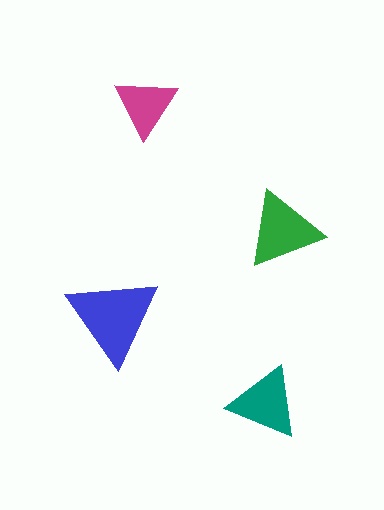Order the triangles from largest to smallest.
the blue one, the green one, the teal one, the magenta one.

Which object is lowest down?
The teal triangle is bottommost.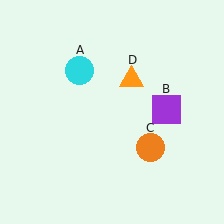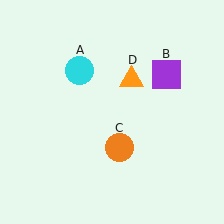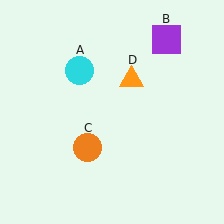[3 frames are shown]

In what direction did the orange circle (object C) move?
The orange circle (object C) moved left.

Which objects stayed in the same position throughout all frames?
Cyan circle (object A) and orange triangle (object D) remained stationary.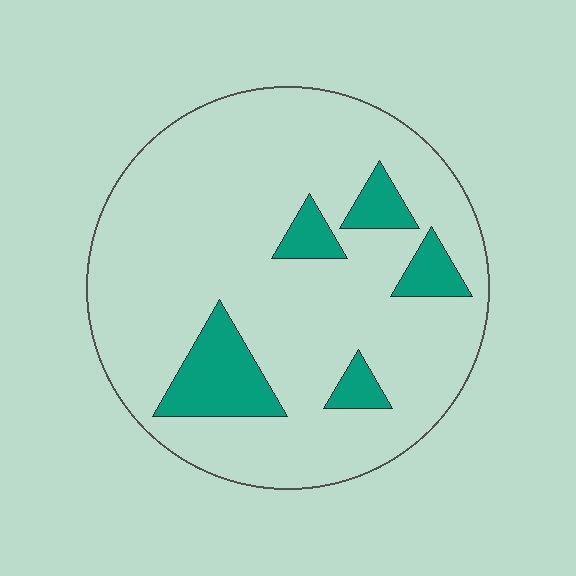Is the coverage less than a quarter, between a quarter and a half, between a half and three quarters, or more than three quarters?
Less than a quarter.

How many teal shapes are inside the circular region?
5.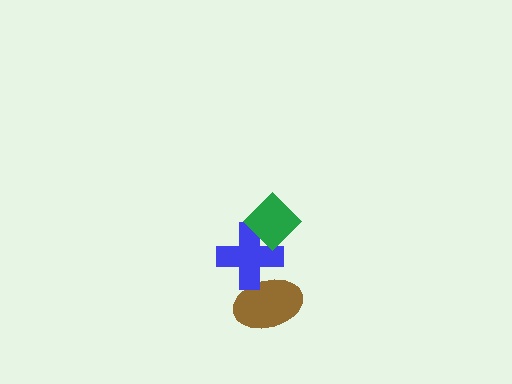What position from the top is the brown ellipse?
The brown ellipse is 3rd from the top.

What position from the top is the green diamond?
The green diamond is 1st from the top.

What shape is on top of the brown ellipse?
The blue cross is on top of the brown ellipse.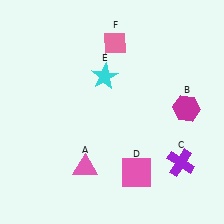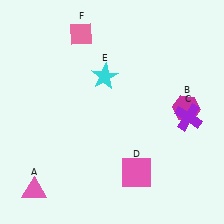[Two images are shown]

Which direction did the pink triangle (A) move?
The pink triangle (A) moved left.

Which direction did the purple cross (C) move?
The purple cross (C) moved up.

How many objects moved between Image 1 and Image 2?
3 objects moved between the two images.